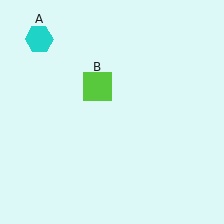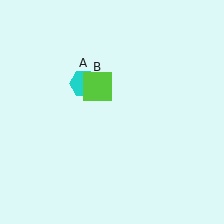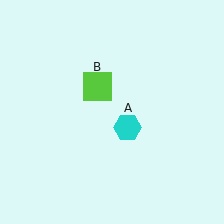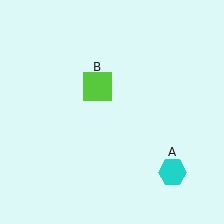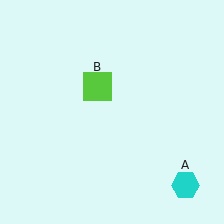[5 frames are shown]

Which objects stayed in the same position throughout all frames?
Lime square (object B) remained stationary.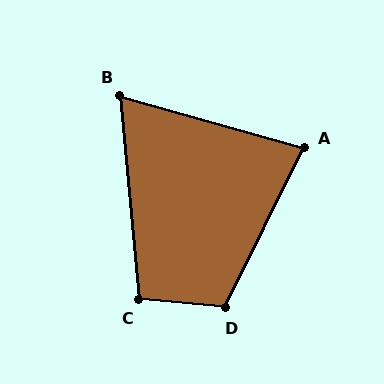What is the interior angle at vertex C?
Approximately 100 degrees (obtuse).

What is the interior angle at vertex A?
Approximately 80 degrees (acute).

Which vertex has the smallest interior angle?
B, at approximately 69 degrees.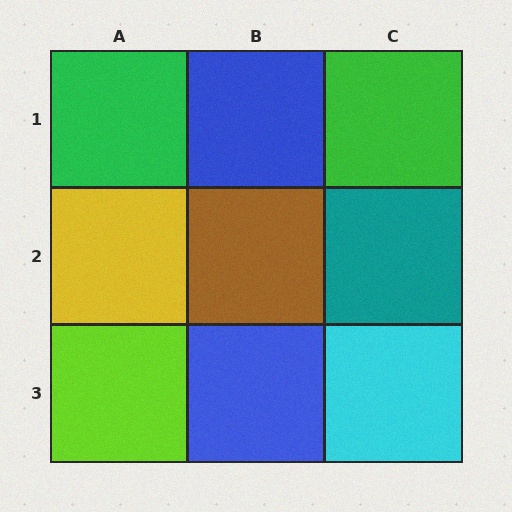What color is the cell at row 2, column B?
Brown.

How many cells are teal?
1 cell is teal.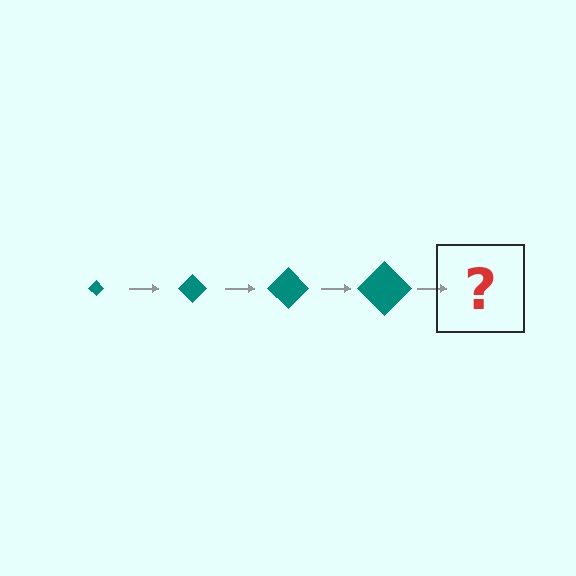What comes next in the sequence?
The next element should be a teal diamond, larger than the previous one.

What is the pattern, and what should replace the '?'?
The pattern is that the diamond gets progressively larger each step. The '?' should be a teal diamond, larger than the previous one.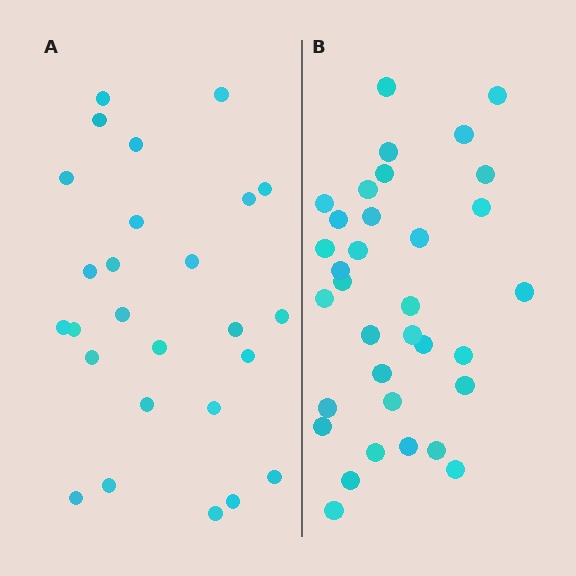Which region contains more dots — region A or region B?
Region B (the right region) has more dots.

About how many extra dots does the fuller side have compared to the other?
Region B has roughly 8 or so more dots than region A.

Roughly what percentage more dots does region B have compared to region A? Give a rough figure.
About 30% more.